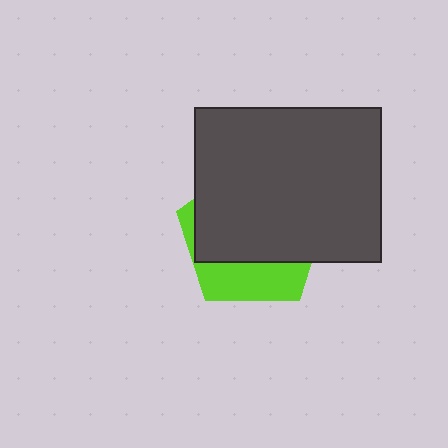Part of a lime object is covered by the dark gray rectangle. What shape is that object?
It is a pentagon.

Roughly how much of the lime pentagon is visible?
A small part of it is visible (roughly 30%).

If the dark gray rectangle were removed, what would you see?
You would see the complete lime pentagon.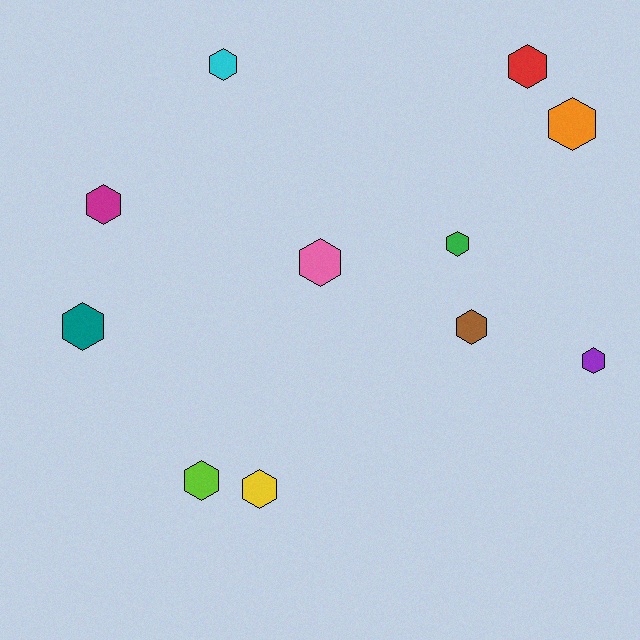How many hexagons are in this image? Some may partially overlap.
There are 11 hexagons.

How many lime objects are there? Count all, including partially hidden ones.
There is 1 lime object.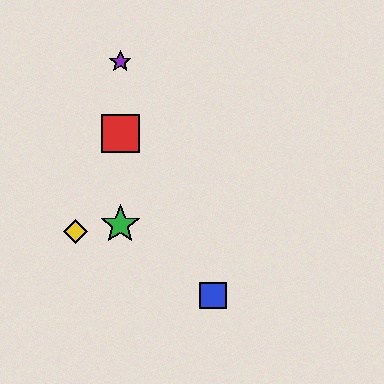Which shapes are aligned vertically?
The red square, the green star, the purple star are aligned vertically.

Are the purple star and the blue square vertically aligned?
No, the purple star is at x≈120 and the blue square is at x≈213.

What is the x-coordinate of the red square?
The red square is at x≈120.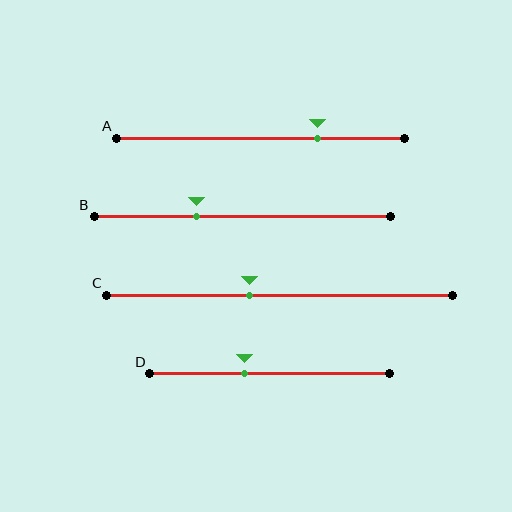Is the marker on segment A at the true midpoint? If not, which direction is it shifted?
No, the marker on segment A is shifted to the right by about 20% of the segment length.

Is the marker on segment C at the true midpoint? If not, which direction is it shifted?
No, the marker on segment C is shifted to the left by about 9% of the segment length.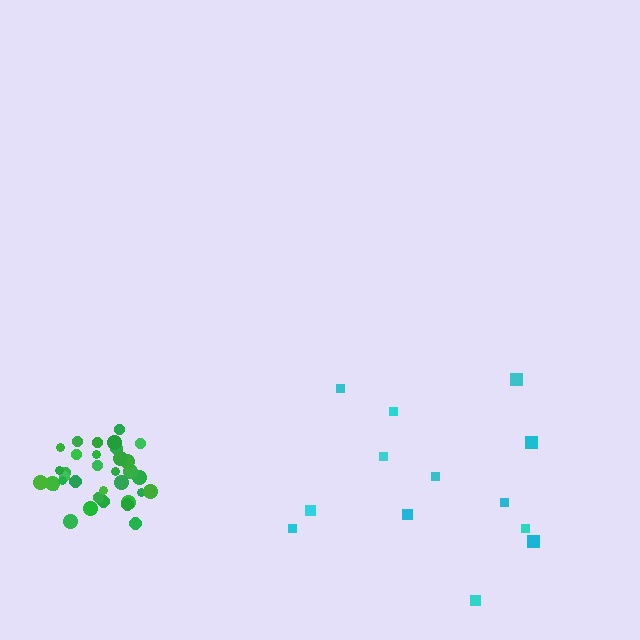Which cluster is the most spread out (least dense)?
Cyan.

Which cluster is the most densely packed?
Green.